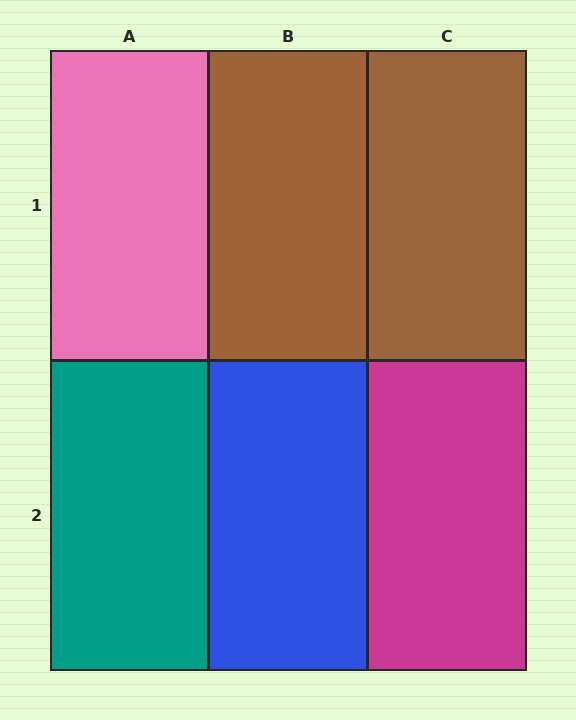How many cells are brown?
2 cells are brown.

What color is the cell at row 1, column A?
Pink.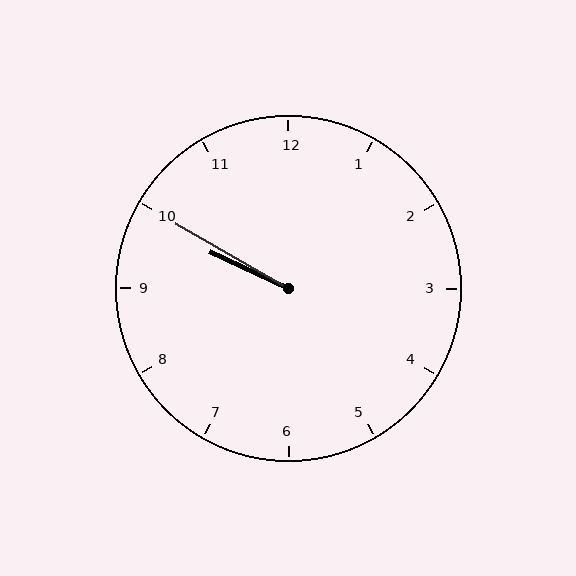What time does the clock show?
9:50.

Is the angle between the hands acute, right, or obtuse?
It is acute.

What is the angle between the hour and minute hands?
Approximately 5 degrees.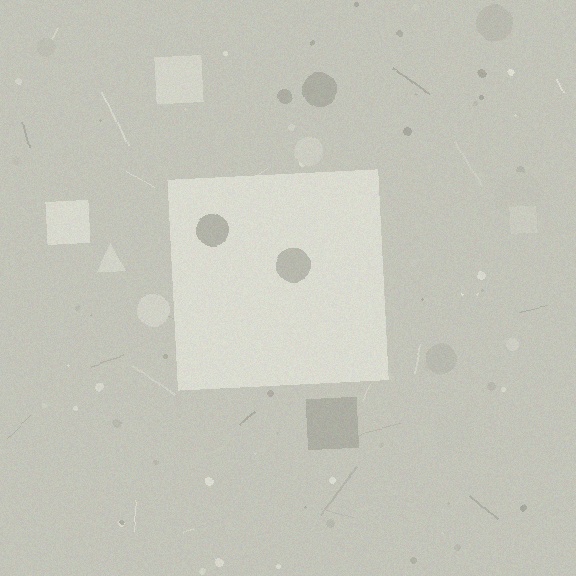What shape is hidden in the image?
A square is hidden in the image.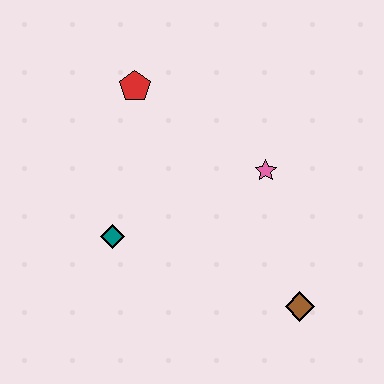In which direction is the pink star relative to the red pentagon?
The pink star is to the right of the red pentagon.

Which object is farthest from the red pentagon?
The brown diamond is farthest from the red pentagon.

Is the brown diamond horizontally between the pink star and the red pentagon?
No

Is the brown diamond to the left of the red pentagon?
No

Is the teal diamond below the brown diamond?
No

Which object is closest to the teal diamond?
The red pentagon is closest to the teal diamond.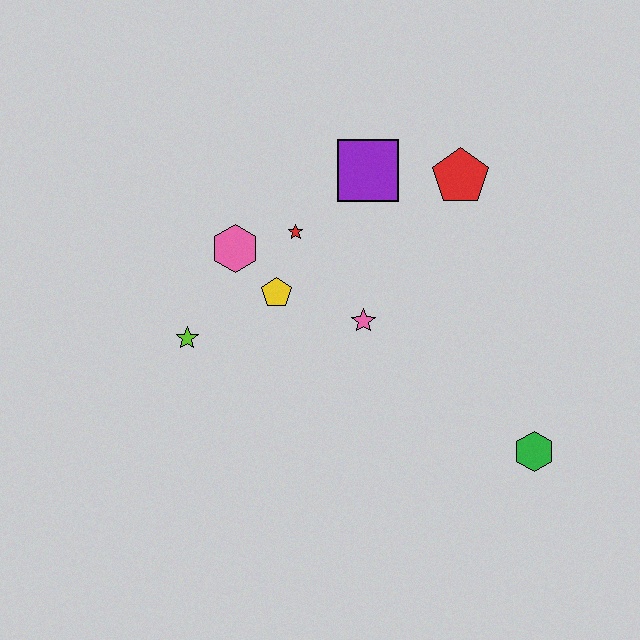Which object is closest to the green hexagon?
The pink star is closest to the green hexagon.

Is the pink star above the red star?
No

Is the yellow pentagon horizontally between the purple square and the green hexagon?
No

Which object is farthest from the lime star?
The green hexagon is farthest from the lime star.